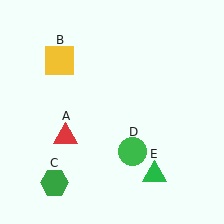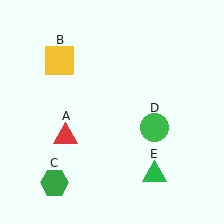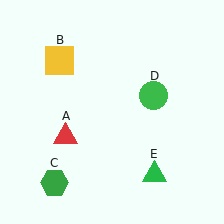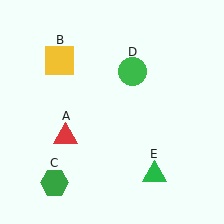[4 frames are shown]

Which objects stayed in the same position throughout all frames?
Red triangle (object A) and yellow square (object B) and green hexagon (object C) and green triangle (object E) remained stationary.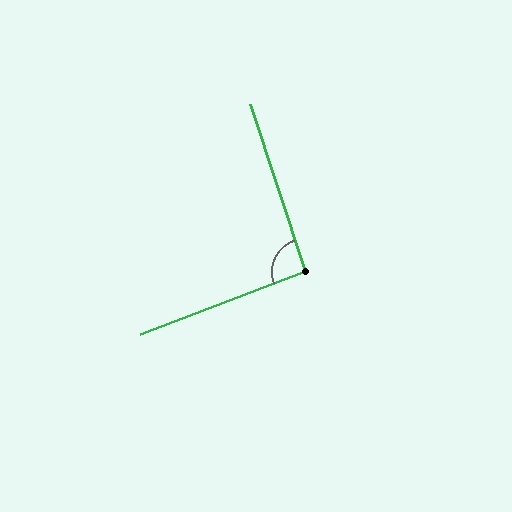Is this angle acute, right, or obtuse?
It is approximately a right angle.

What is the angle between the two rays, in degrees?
Approximately 93 degrees.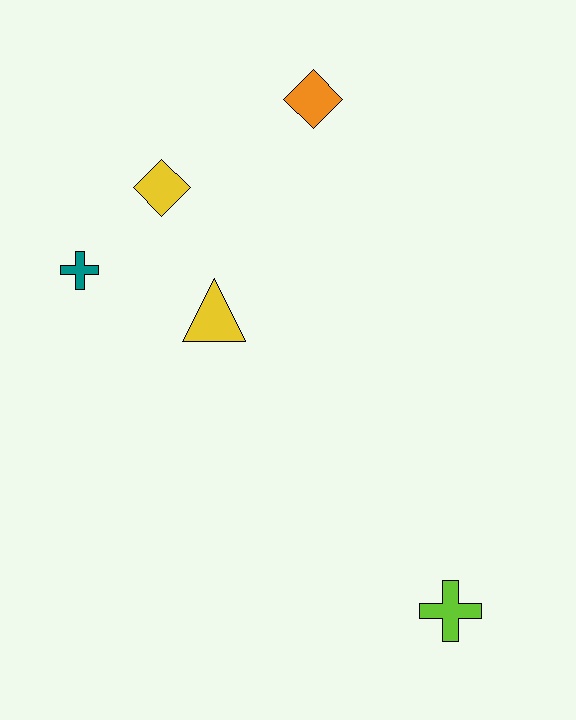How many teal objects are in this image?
There is 1 teal object.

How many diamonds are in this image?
There are 2 diamonds.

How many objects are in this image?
There are 5 objects.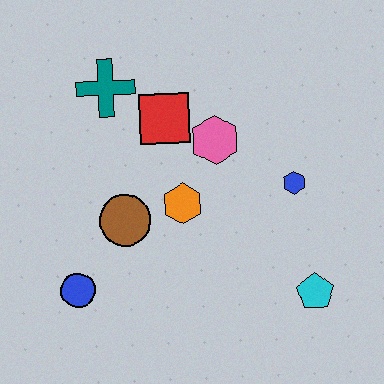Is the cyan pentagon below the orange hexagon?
Yes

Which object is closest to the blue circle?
The brown circle is closest to the blue circle.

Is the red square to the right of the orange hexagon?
No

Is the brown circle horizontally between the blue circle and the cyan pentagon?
Yes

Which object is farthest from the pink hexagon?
The blue circle is farthest from the pink hexagon.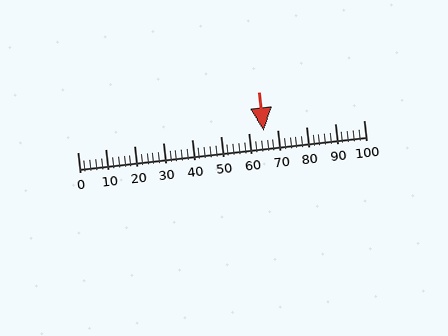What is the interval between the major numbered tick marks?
The major tick marks are spaced 10 units apart.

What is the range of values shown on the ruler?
The ruler shows values from 0 to 100.